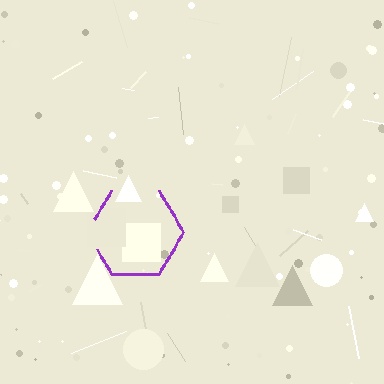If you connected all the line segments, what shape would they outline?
They would outline a hexagon.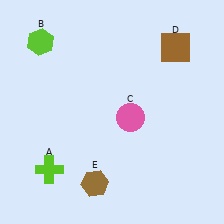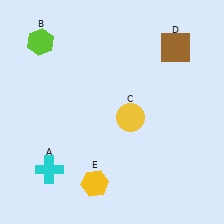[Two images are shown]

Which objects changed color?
A changed from lime to cyan. C changed from pink to yellow. E changed from brown to yellow.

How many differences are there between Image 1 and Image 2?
There are 3 differences between the two images.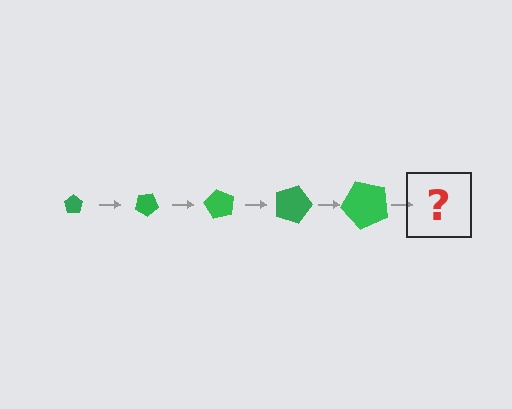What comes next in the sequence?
The next element should be a pentagon, larger than the previous one and rotated 150 degrees from the start.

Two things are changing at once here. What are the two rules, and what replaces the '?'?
The two rules are that the pentagon grows larger each step and it rotates 30 degrees each step. The '?' should be a pentagon, larger than the previous one and rotated 150 degrees from the start.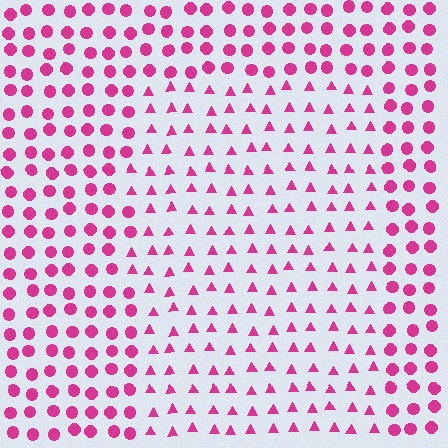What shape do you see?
I see a rectangle.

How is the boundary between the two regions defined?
The boundary is defined by a change in element shape: triangles inside vs. circles outside. All elements share the same color and spacing.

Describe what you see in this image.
The image is filled with small magenta elements arranged in a uniform grid. A rectangle-shaped region contains triangles, while the surrounding area contains circles. The boundary is defined purely by the change in element shape.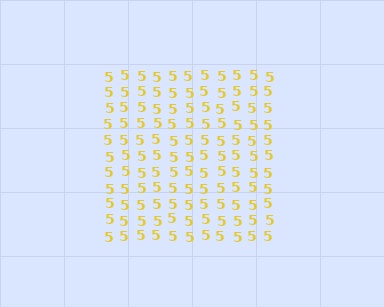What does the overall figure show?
The overall figure shows a square.